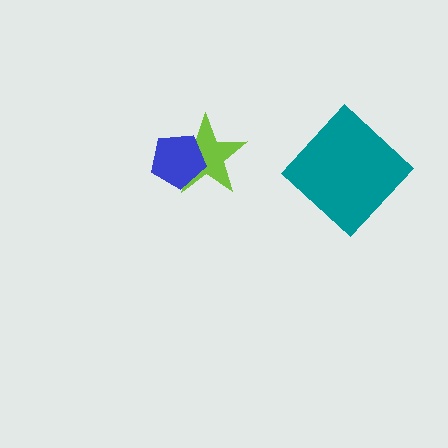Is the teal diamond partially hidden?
No, no other shape covers it.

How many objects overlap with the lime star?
1 object overlaps with the lime star.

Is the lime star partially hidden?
Yes, it is partially covered by another shape.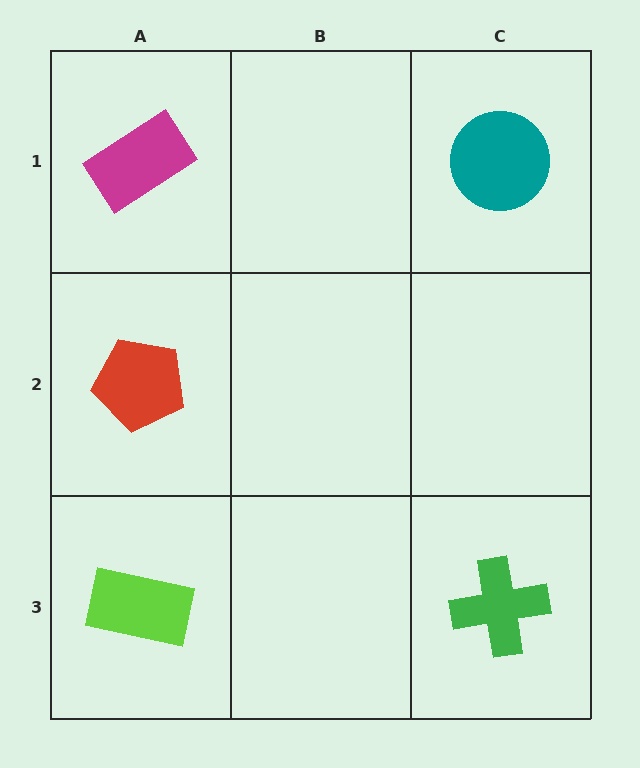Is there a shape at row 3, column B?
No, that cell is empty.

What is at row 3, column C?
A green cross.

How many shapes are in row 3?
2 shapes.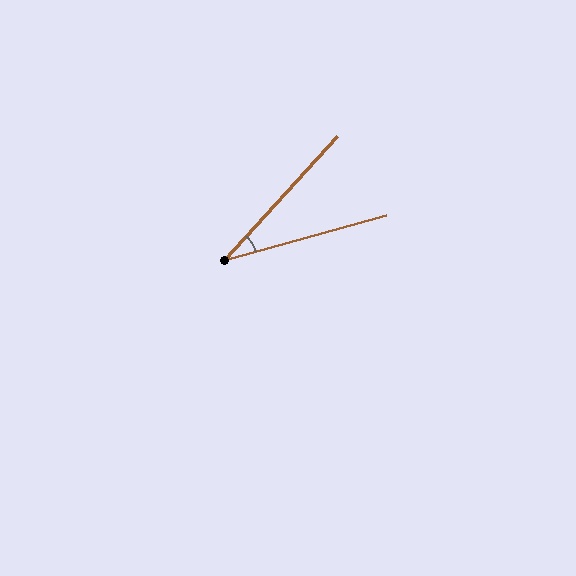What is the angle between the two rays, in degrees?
Approximately 32 degrees.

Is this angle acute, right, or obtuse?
It is acute.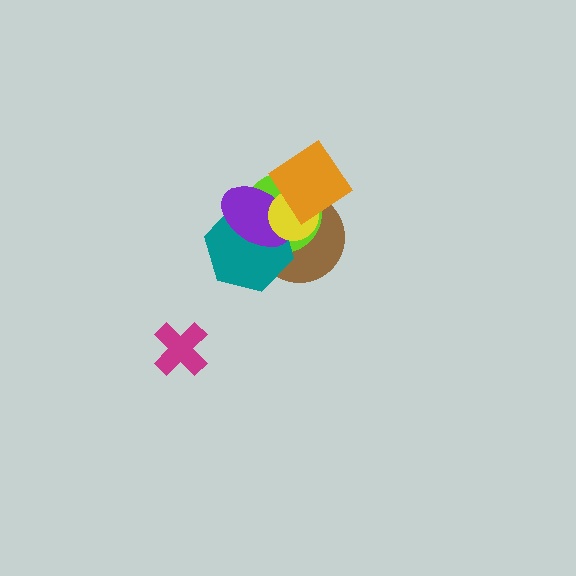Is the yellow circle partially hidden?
Yes, it is partially covered by another shape.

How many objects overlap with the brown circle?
5 objects overlap with the brown circle.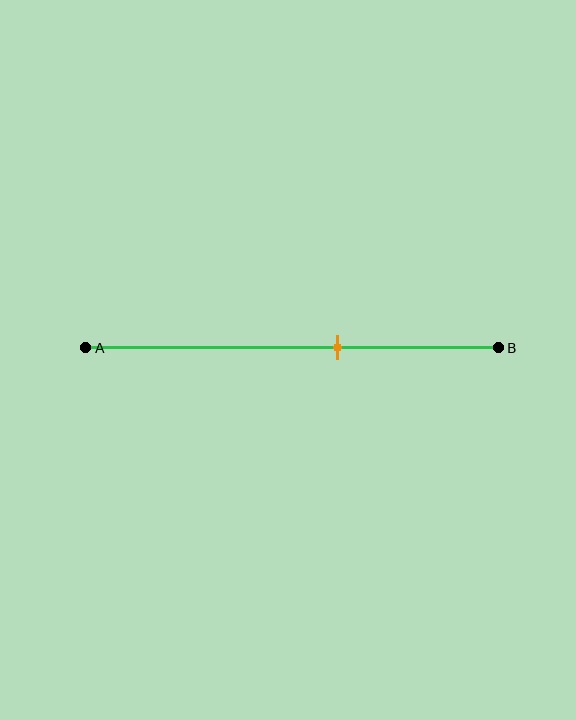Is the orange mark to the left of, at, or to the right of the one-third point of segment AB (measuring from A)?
The orange mark is to the right of the one-third point of segment AB.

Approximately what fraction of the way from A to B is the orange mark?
The orange mark is approximately 60% of the way from A to B.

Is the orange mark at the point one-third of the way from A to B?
No, the mark is at about 60% from A, not at the 33% one-third point.